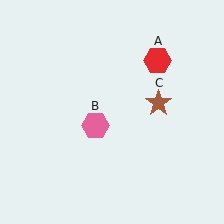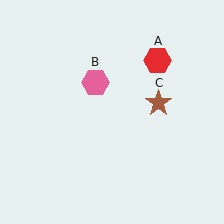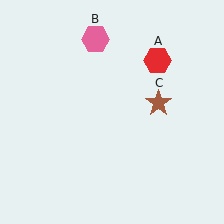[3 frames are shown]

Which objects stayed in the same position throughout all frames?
Red hexagon (object A) and brown star (object C) remained stationary.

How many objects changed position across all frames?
1 object changed position: pink hexagon (object B).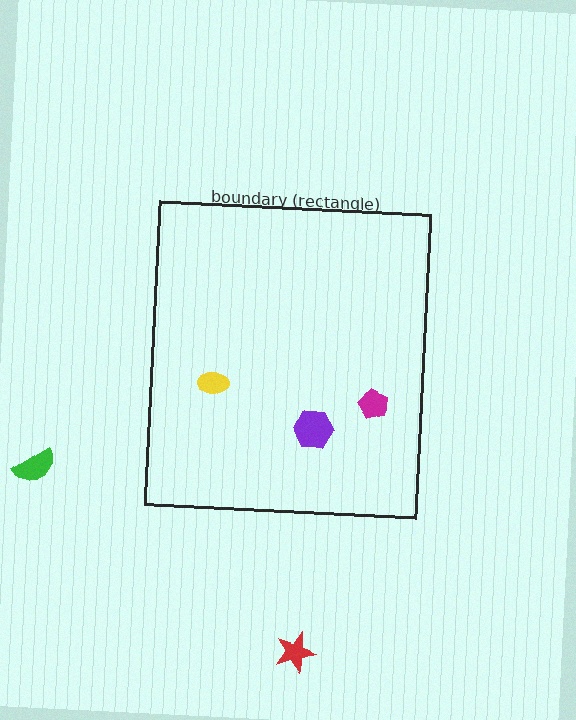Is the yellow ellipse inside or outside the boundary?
Inside.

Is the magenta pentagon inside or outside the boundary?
Inside.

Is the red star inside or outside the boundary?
Outside.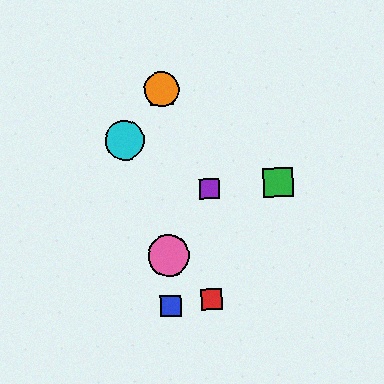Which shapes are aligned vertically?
The blue square, the yellow square, the orange circle, the pink circle are aligned vertically.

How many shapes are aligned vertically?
4 shapes (the blue square, the yellow square, the orange circle, the pink circle) are aligned vertically.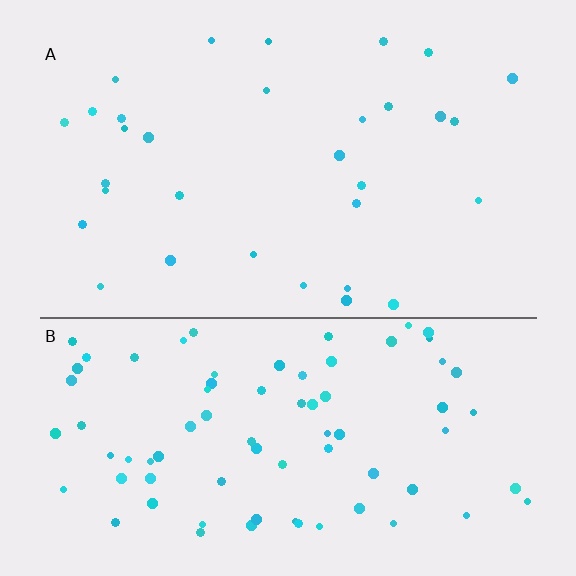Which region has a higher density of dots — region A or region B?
B (the bottom).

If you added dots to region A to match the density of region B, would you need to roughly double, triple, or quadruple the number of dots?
Approximately triple.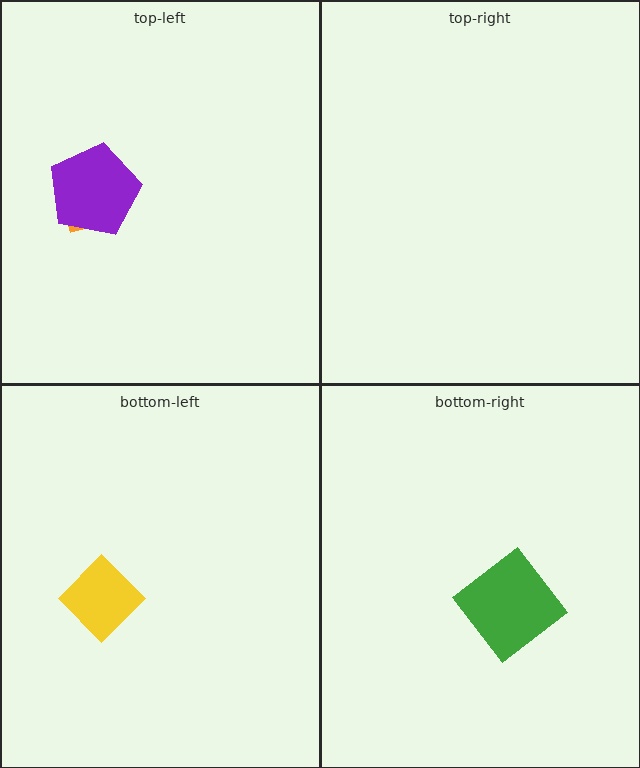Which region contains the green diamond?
The bottom-right region.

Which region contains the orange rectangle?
The top-left region.